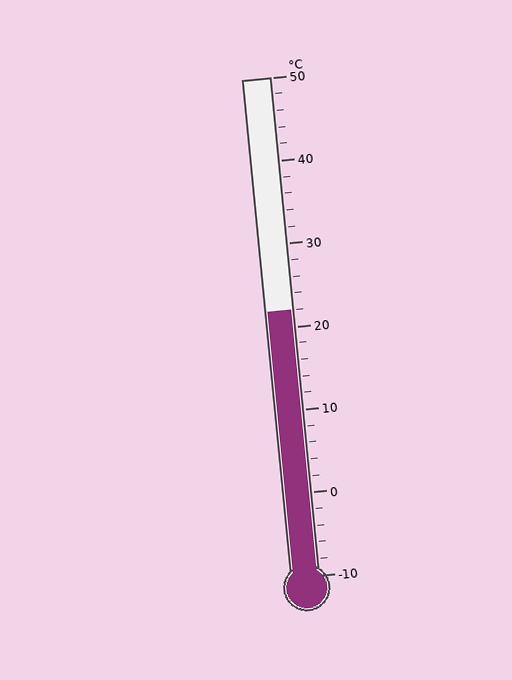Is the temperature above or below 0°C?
The temperature is above 0°C.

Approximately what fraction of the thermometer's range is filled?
The thermometer is filled to approximately 55% of its range.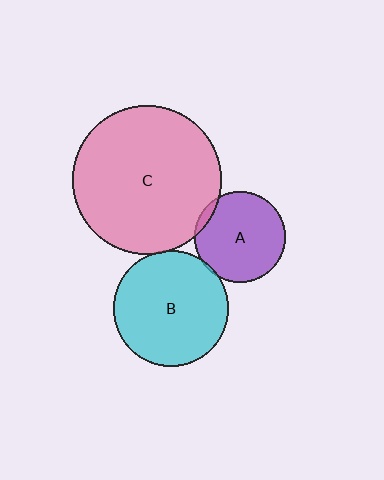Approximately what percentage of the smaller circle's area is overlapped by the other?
Approximately 5%.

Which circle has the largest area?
Circle C (pink).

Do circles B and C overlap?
Yes.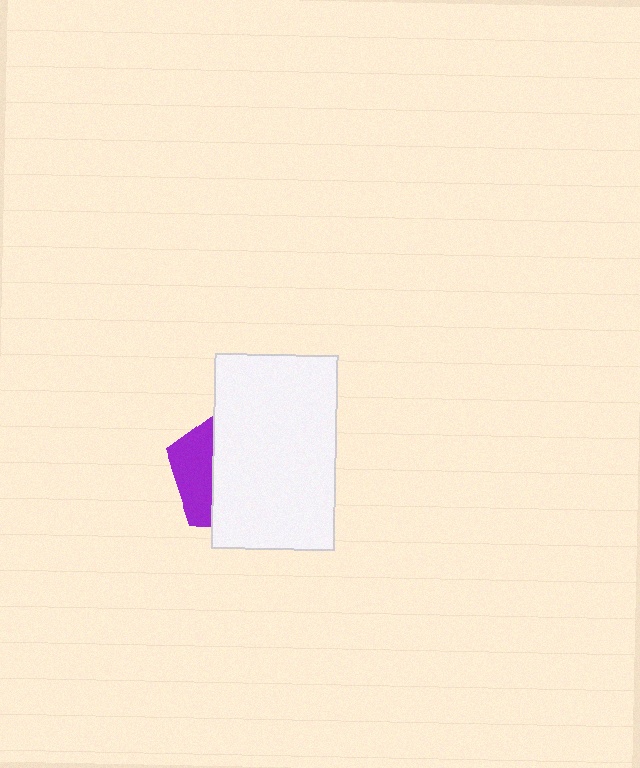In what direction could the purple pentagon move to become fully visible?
The purple pentagon could move left. That would shift it out from behind the white rectangle entirely.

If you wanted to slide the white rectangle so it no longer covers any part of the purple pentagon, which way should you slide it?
Slide it right — that is the most direct way to separate the two shapes.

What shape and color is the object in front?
The object in front is a white rectangle.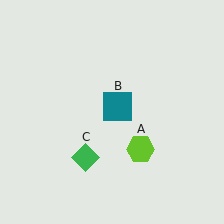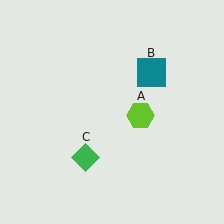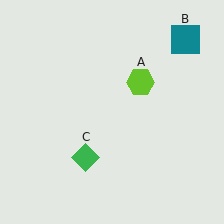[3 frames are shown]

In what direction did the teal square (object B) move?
The teal square (object B) moved up and to the right.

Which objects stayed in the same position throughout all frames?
Green diamond (object C) remained stationary.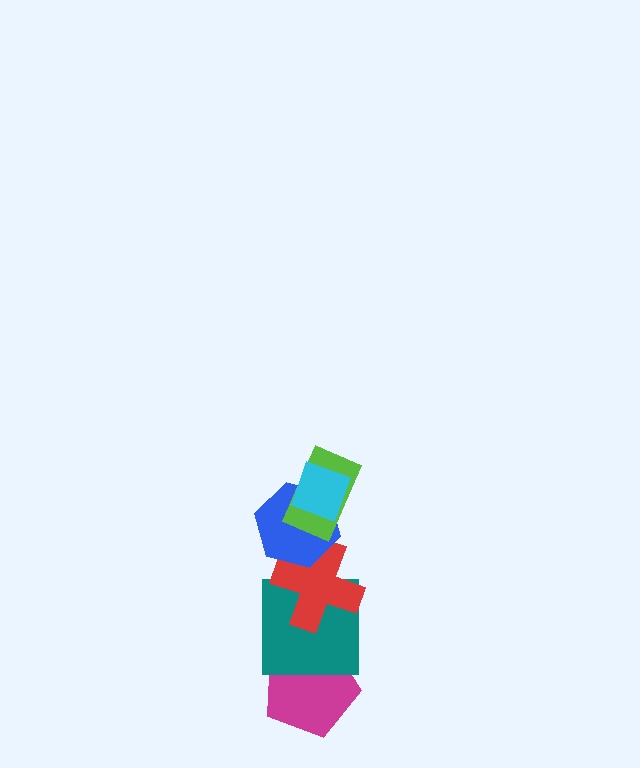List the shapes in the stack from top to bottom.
From top to bottom: the cyan diamond, the lime rectangle, the blue hexagon, the red cross, the teal square, the magenta pentagon.